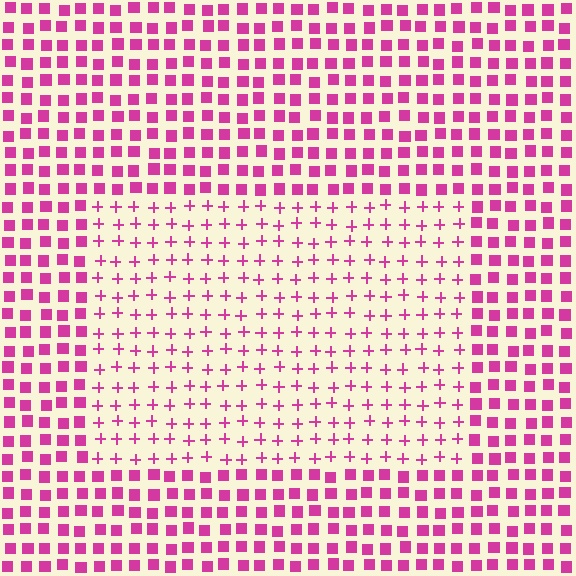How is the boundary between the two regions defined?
The boundary is defined by a change in element shape: plus signs inside vs. squares outside. All elements share the same color and spacing.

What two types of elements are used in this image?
The image uses plus signs inside the rectangle region and squares outside it.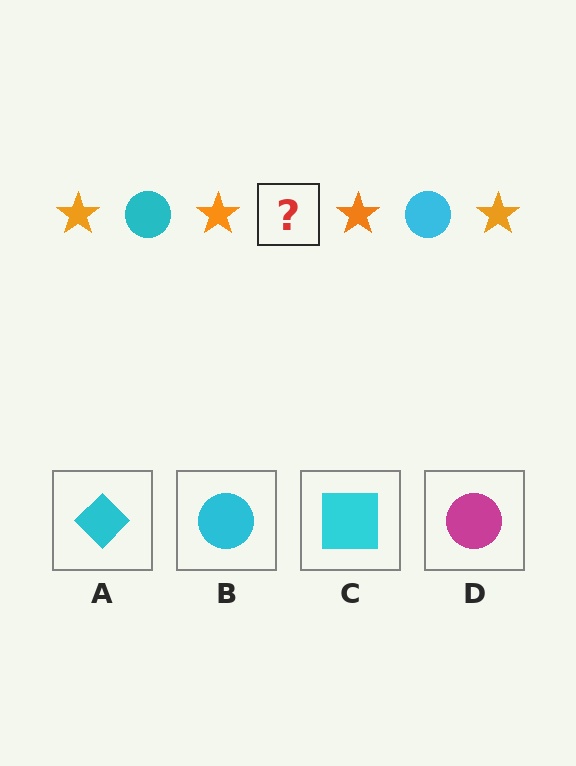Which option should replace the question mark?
Option B.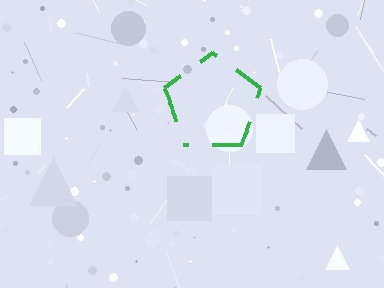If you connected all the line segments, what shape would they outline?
They would outline a pentagon.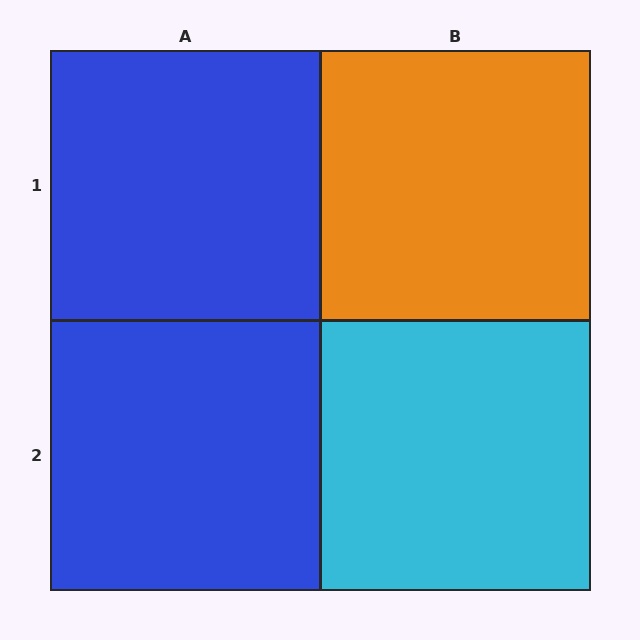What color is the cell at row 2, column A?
Blue.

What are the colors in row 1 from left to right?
Blue, orange.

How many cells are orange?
1 cell is orange.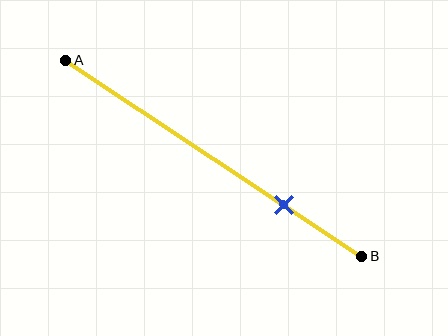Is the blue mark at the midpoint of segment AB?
No, the mark is at about 75% from A, not at the 50% midpoint.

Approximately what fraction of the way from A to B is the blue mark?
The blue mark is approximately 75% of the way from A to B.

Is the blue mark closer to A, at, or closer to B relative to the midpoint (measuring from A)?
The blue mark is closer to point B than the midpoint of segment AB.